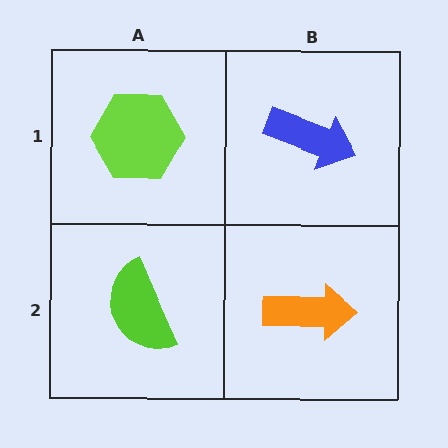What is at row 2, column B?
An orange arrow.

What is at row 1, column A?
A lime hexagon.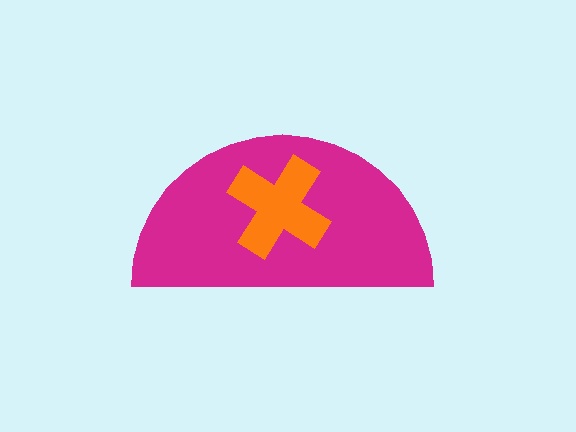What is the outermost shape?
The magenta semicircle.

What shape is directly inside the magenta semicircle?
The orange cross.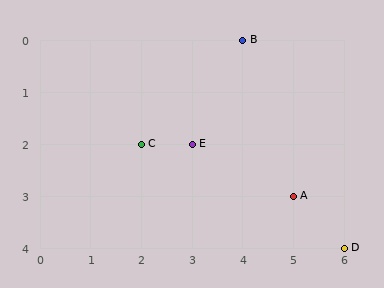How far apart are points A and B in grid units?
Points A and B are 1 column and 3 rows apart (about 3.2 grid units diagonally).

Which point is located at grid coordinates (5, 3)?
Point A is at (5, 3).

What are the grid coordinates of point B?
Point B is at grid coordinates (4, 0).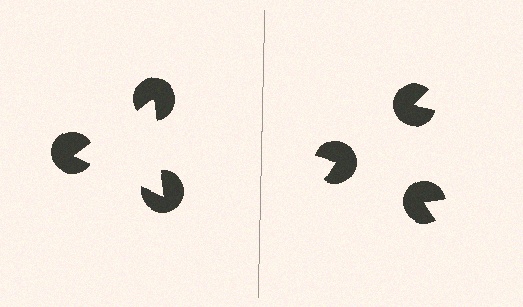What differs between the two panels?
The pac-man discs are positioned identically on both sides; only the wedge orientations differ. On the left they align to a triangle; on the right they are misaligned.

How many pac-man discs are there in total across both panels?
6 — 3 on each side.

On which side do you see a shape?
An illusory triangle appears on the left side. On the right side the wedge cuts are rotated, so no coherent shape forms.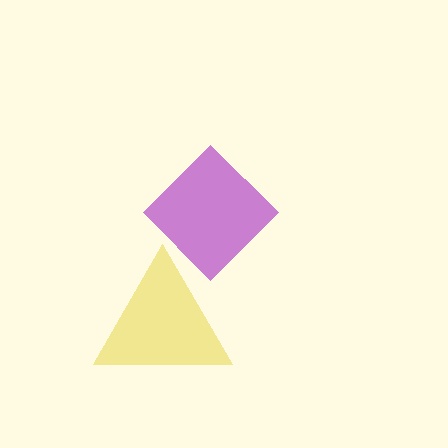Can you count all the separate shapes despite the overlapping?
Yes, there are 2 separate shapes.